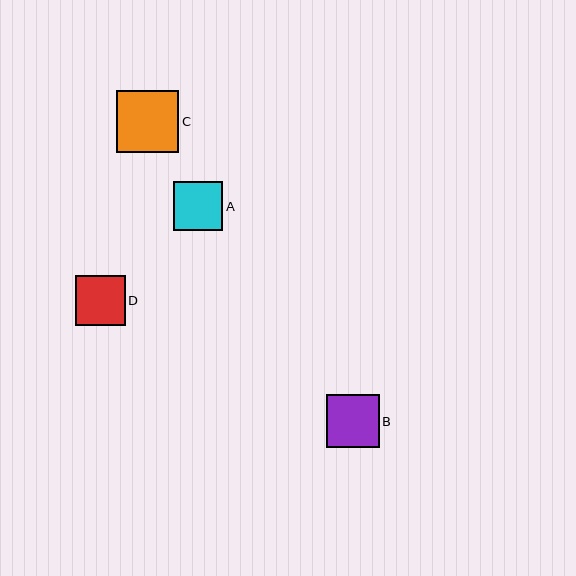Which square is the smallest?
Square A is the smallest with a size of approximately 49 pixels.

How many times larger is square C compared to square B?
Square C is approximately 1.2 times the size of square B.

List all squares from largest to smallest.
From largest to smallest: C, B, D, A.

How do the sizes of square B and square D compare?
Square B and square D are approximately the same size.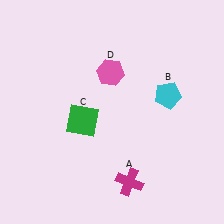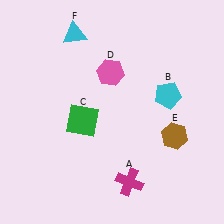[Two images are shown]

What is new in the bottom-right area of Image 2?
A brown hexagon (E) was added in the bottom-right area of Image 2.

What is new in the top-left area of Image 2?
A cyan triangle (F) was added in the top-left area of Image 2.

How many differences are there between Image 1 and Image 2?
There are 2 differences between the two images.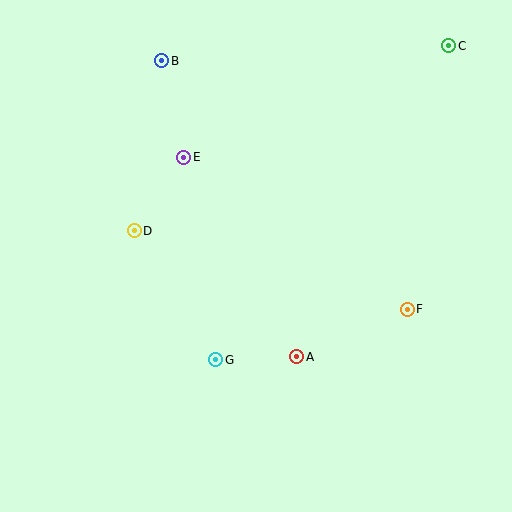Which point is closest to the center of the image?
Point A at (297, 357) is closest to the center.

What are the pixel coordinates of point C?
Point C is at (449, 46).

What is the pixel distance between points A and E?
The distance between A and E is 229 pixels.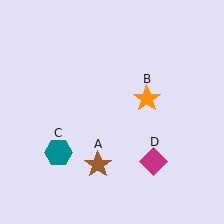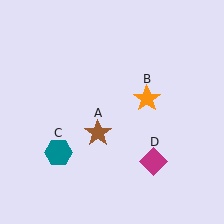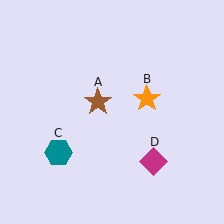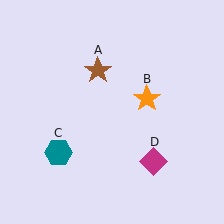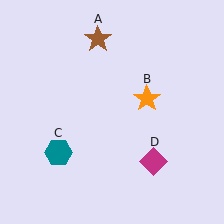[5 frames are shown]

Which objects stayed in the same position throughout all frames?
Orange star (object B) and teal hexagon (object C) and magenta diamond (object D) remained stationary.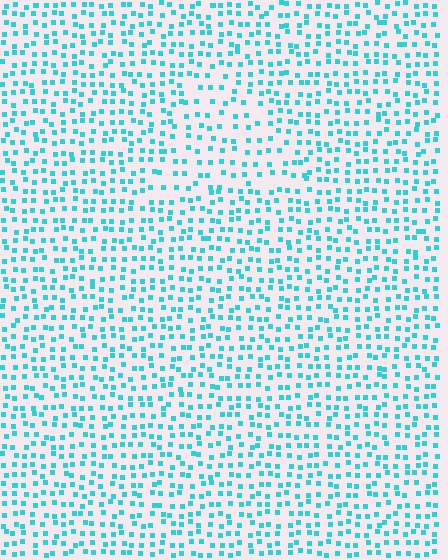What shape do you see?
I see a triangle.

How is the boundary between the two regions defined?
The boundary is defined by a change in element density (approximately 1.5x ratio). All elements are the same color, size, and shape.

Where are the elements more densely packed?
The elements are more densely packed outside the triangle boundary.